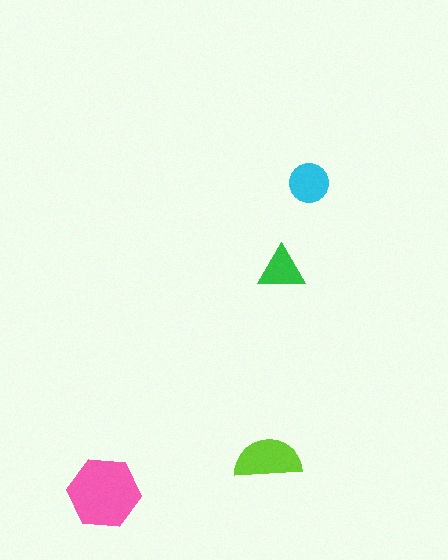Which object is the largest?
The pink hexagon.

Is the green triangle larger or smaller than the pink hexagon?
Smaller.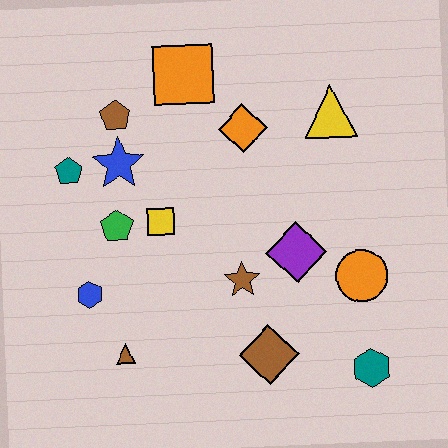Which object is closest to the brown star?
The purple diamond is closest to the brown star.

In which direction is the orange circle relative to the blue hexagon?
The orange circle is to the right of the blue hexagon.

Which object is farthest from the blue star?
The teal hexagon is farthest from the blue star.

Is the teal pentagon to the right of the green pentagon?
No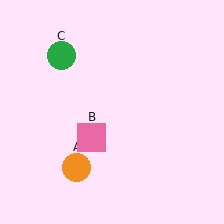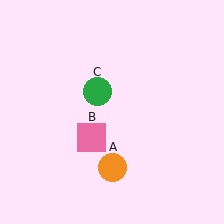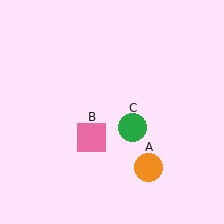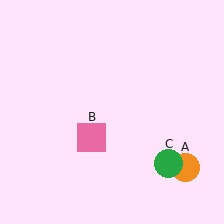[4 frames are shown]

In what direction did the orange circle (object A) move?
The orange circle (object A) moved right.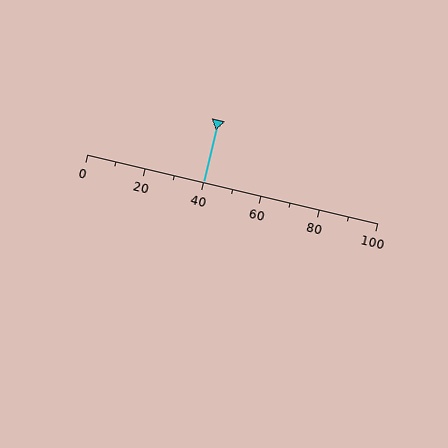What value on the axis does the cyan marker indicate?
The marker indicates approximately 40.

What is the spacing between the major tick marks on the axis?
The major ticks are spaced 20 apart.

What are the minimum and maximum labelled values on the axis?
The axis runs from 0 to 100.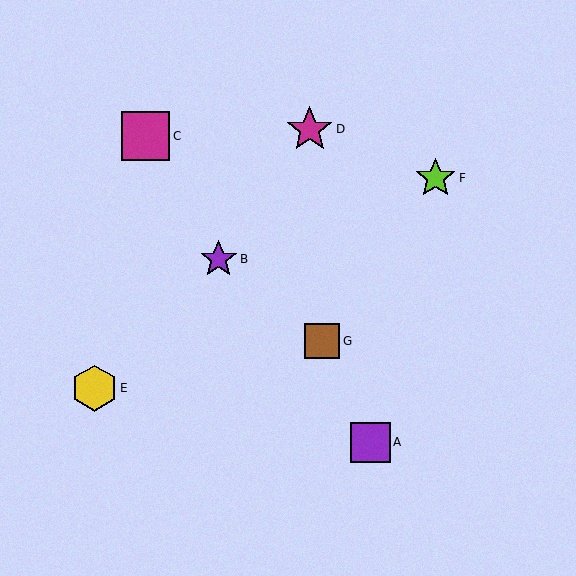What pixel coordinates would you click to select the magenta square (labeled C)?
Click at (146, 136) to select the magenta square C.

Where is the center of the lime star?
The center of the lime star is at (435, 178).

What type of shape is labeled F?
Shape F is a lime star.